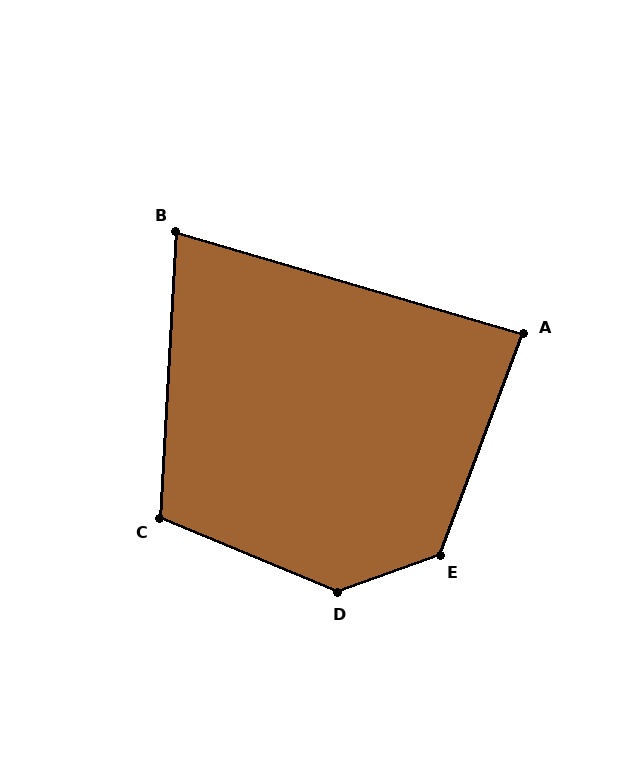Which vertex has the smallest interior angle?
B, at approximately 77 degrees.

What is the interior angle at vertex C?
Approximately 109 degrees (obtuse).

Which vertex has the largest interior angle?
D, at approximately 137 degrees.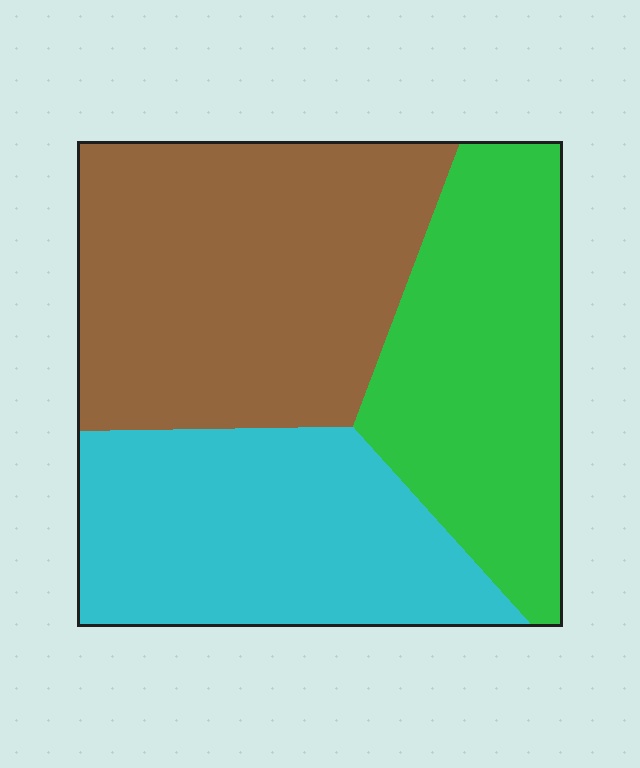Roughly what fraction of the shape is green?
Green takes up between a quarter and a half of the shape.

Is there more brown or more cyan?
Brown.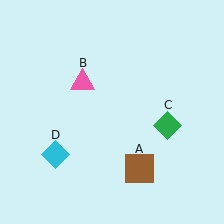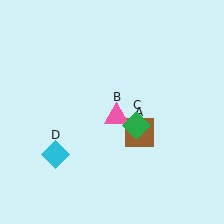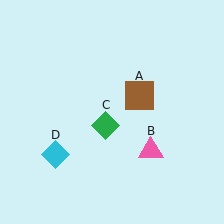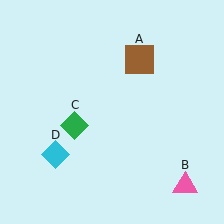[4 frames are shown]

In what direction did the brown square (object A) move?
The brown square (object A) moved up.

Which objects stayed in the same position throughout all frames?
Cyan diamond (object D) remained stationary.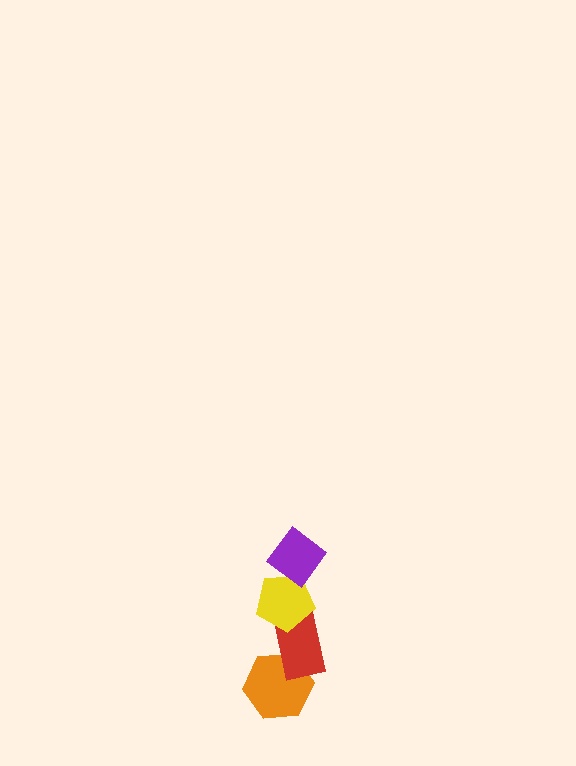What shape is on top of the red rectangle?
The yellow pentagon is on top of the red rectangle.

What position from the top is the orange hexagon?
The orange hexagon is 4th from the top.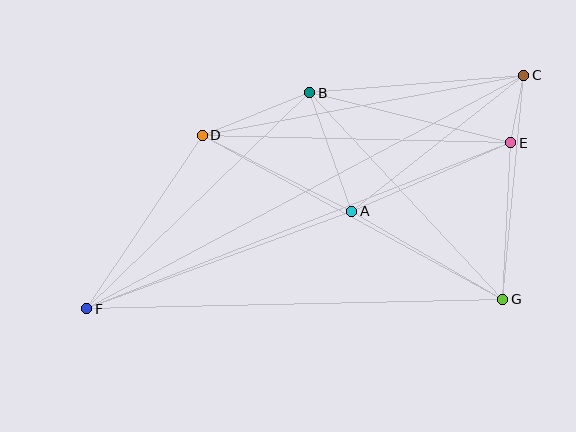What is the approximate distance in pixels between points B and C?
The distance between B and C is approximately 215 pixels.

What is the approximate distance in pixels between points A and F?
The distance between A and F is approximately 282 pixels.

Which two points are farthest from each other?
Points C and F are farthest from each other.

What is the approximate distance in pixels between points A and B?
The distance between A and B is approximately 125 pixels.